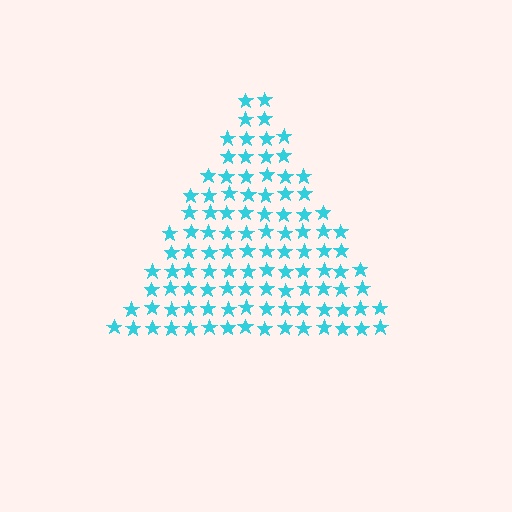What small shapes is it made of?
It is made of small stars.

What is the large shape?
The large shape is a triangle.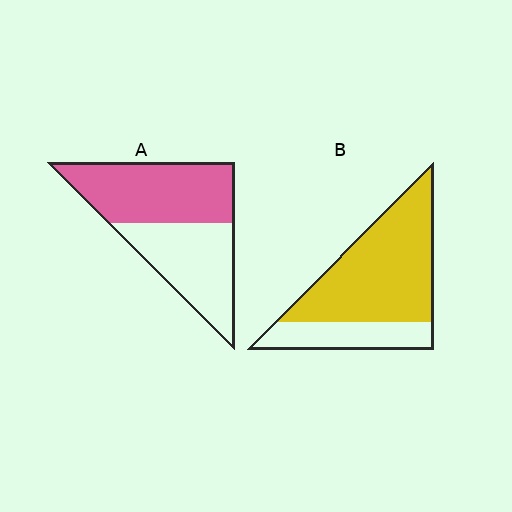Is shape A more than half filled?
Yes.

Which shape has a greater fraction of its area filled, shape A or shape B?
Shape B.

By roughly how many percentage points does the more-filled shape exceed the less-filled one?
By roughly 20 percentage points (B over A).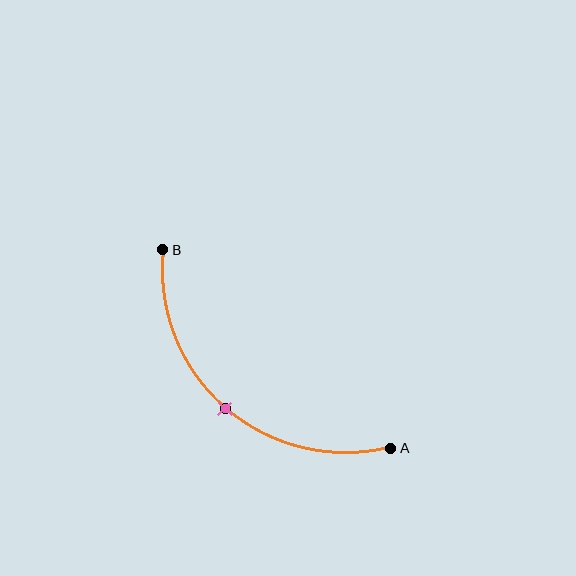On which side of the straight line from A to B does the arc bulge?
The arc bulges below and to the left of the straight line connecting A and B.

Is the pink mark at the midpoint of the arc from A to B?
Yes. The pink mark lies on the arc at equal arc-length from both A and B — it is the arc midpoint.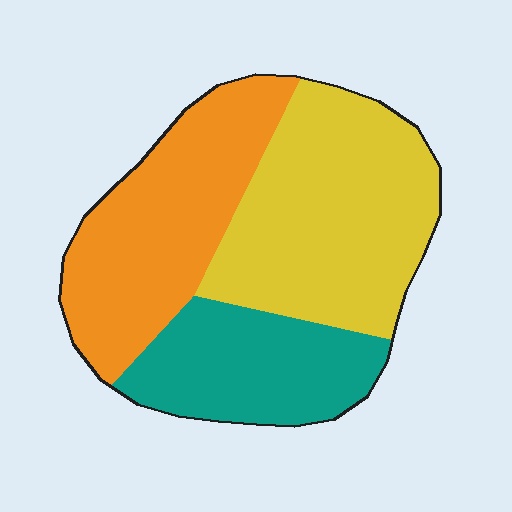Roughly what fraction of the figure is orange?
Orange covers around 35% of the figure.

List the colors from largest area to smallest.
From largest to smallest: yellow, orange, teal.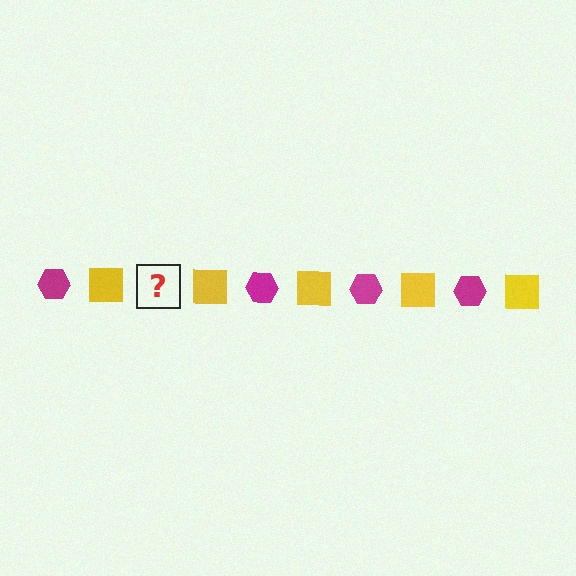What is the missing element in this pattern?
The missing element is a magenta hexagon.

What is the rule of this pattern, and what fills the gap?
The rule is that the pattern alternates between magenta hexagon and yellow square. The gap should be filled with a magenta hexagon.